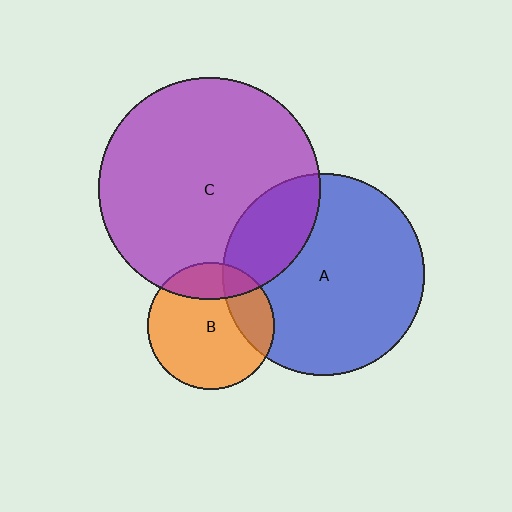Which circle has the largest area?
Circle C (purple).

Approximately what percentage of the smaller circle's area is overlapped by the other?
Approximately 25%.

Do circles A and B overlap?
Yes.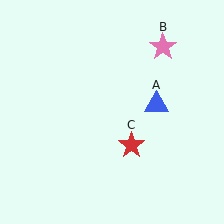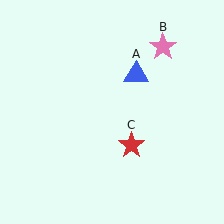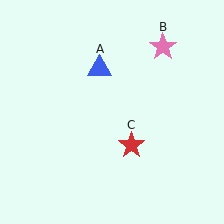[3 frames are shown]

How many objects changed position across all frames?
1 object changed position: blue triangle (object A).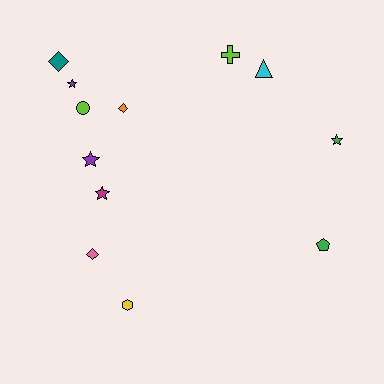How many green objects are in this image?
There are 2 green objects.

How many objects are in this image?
There are 12 objects.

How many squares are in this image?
There are no squares.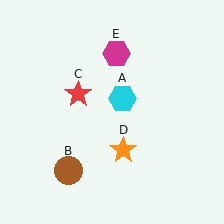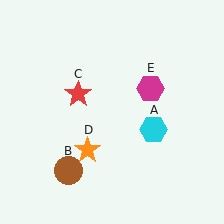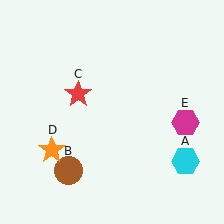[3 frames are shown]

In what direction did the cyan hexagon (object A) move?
The cyan hexagon (object A) moved down and to the right.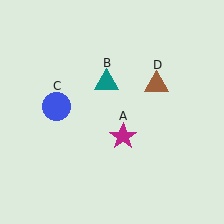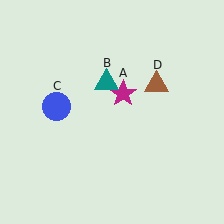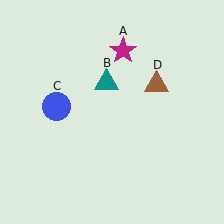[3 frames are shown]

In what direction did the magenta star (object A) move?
The magenta star (object A) moved up.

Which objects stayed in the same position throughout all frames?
Teal triangle (object B) and blue circle (object C) and brown triangle (object D) remained stationary.